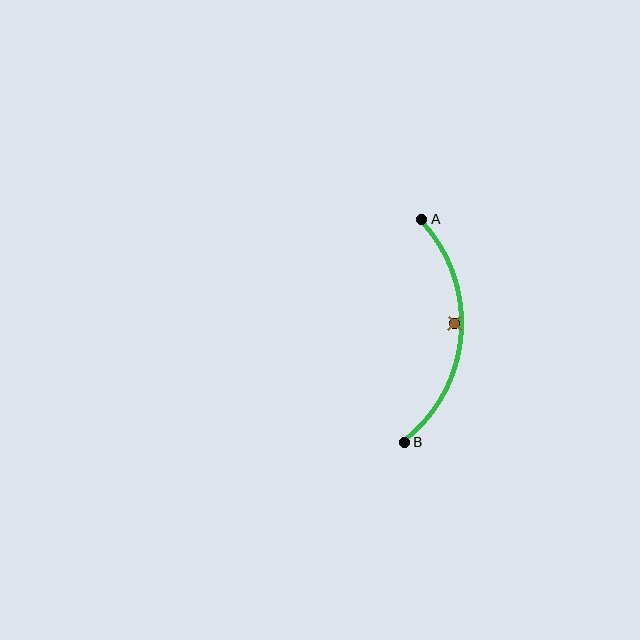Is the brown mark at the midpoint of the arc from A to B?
No — the brown mark does not lie on the arc at all. It sits slightly inside the curve.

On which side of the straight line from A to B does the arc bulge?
The arc bulges to the right of the straight line connecting A and B.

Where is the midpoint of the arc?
The arc midpoint is the point on the curve farthest from the straight line joining A and B. It sits to the right of that line.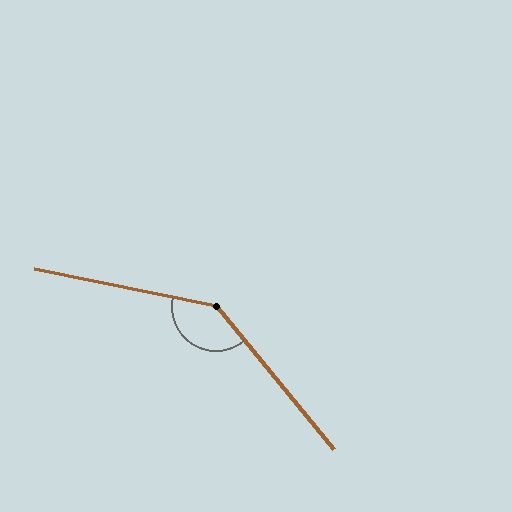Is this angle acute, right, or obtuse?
It is obtuse.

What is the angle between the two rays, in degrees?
Approximately 141 degrees.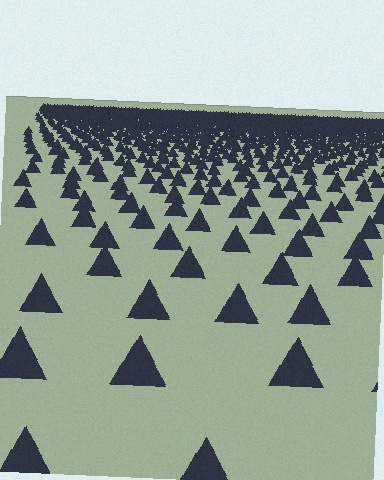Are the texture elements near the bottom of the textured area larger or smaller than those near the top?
Larger. Near the bottom, elements are closer to the viewer and appear at a bigger on-screen size.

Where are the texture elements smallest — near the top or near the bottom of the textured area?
Near the top.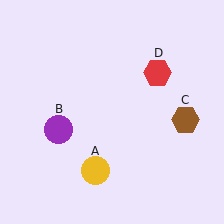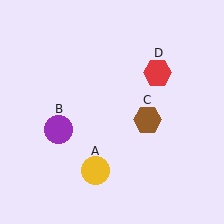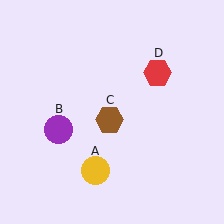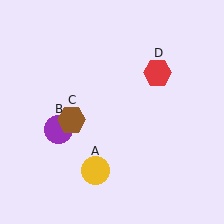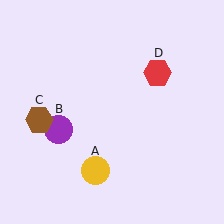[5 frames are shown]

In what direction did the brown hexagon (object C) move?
The brown hexagon (object C) moved left.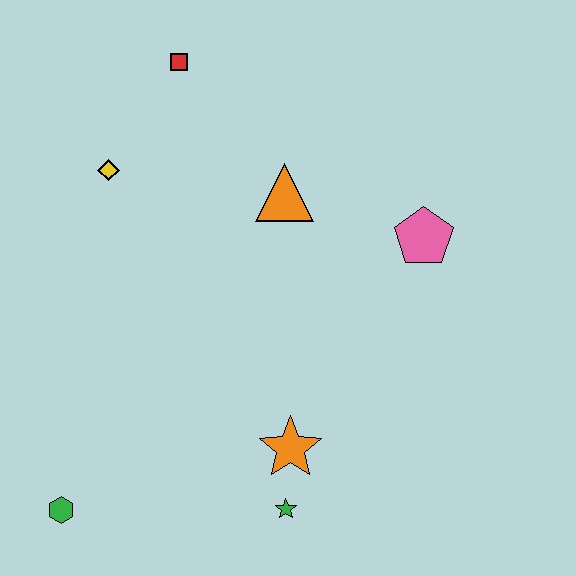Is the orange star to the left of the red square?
No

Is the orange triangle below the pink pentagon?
No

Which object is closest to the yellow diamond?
The red square is closest to the yellow diamond.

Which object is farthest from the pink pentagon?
The green hexagon is farthest from the pink pentagon.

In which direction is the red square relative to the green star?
The red square is above the green star.